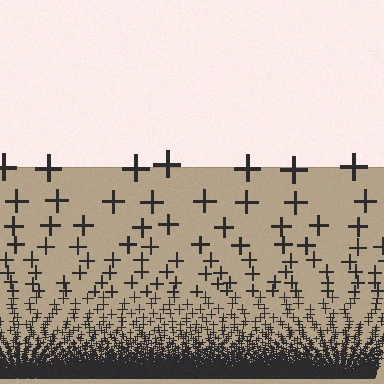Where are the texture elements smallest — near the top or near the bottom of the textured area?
Near the bottom.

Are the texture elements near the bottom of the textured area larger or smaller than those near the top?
Smaller. The gradient is inverted — elements near the bottom are smaller and denser.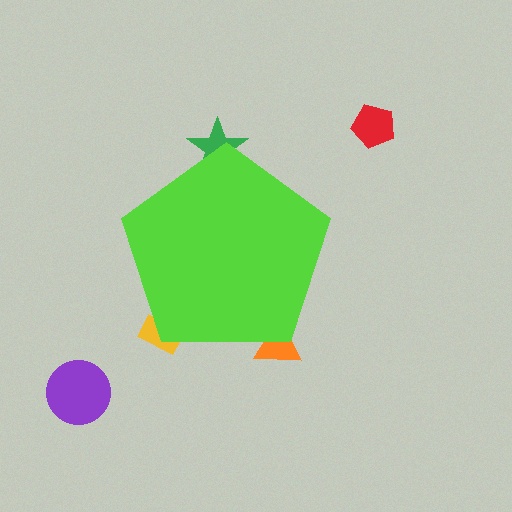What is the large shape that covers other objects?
A lime pentagon.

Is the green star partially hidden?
Yes, the green star is partially hidden behind the lime pentagon.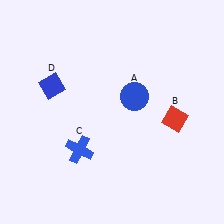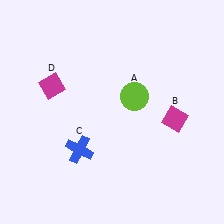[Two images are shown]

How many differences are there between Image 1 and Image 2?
There are 3 differences between the two images.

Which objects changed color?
A changed from blue to lime. B changed from red to magenta. D changed from blue to magenta.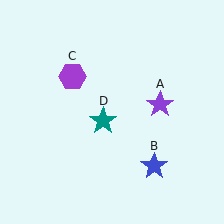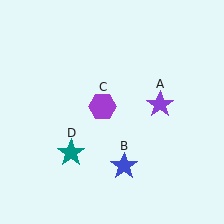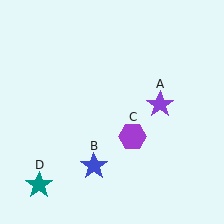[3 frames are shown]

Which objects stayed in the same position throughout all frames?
Purple star (object A) remained stationary.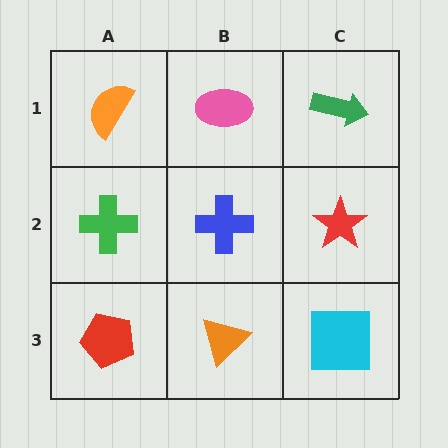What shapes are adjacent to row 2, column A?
An orange semicircle (row 1, column A), a red pentagon (row 3, column A), a blue cross (row 2, column B).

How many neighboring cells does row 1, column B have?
3.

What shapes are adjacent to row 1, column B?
A blue cross (row 2, column B), an orange semicircle (row 1, column A), a green arrow (row 1, column C).